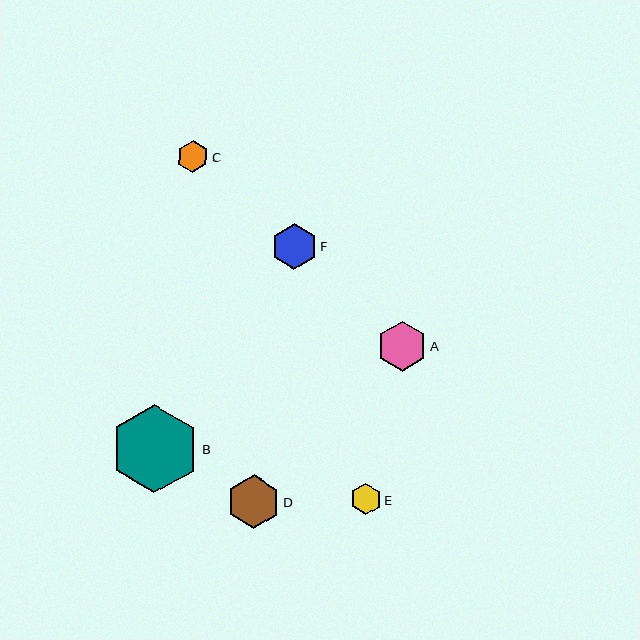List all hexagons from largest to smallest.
From largest to smallest: B, D, A, F, C, E.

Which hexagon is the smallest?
Hexagon E is the smallest with a size of approximately 31 pixels.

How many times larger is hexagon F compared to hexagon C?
Hexagon F is approximately 1.5 times the size of hexagon C.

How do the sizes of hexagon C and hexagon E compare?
Hexagon C and hexagon E are approximately the same size.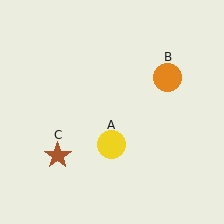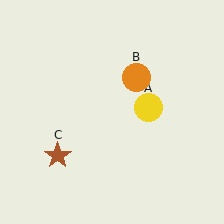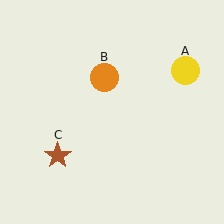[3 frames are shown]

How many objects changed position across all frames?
2 objects changed position: yellow circle (object A), orange circle (object B).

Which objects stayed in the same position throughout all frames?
Brown star (object C) remained stationary.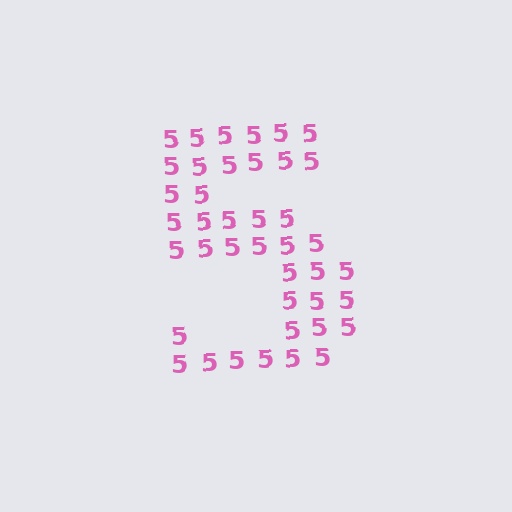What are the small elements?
The small elements are digit 5's.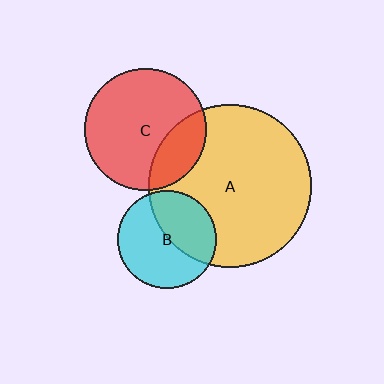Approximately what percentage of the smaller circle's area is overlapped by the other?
Approximately 25%.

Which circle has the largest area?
Circle A (yellow).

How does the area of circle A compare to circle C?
Approximately 1.8 times.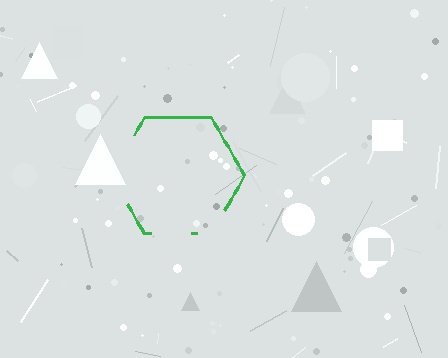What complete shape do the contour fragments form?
The contour fragments form a hexagon.